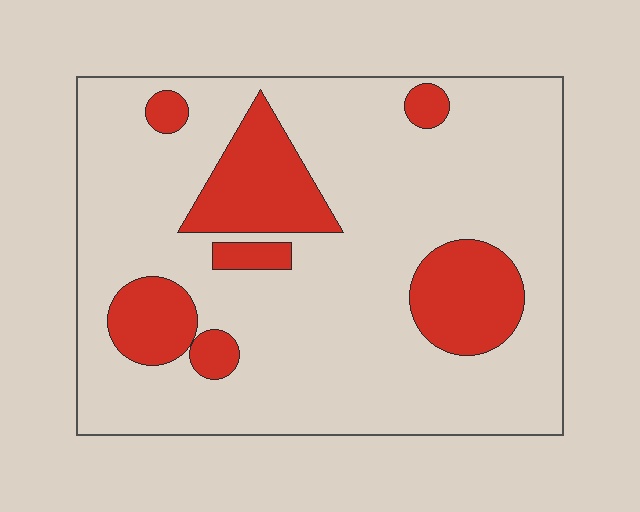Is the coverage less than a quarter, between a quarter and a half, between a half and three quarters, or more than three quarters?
Less than a quarter.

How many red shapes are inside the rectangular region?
7.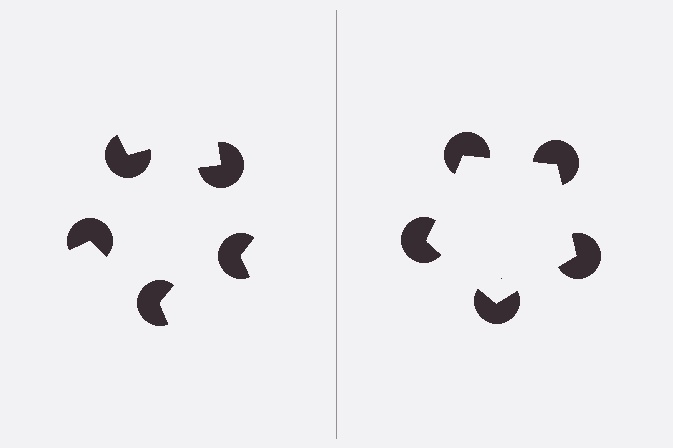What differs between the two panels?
The pac-man discs are positioned identically on both sides; only the wedge orientations differ. On the right they align to a pentagon; on the left they are misaligned.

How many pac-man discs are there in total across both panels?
10 — 5 on each side.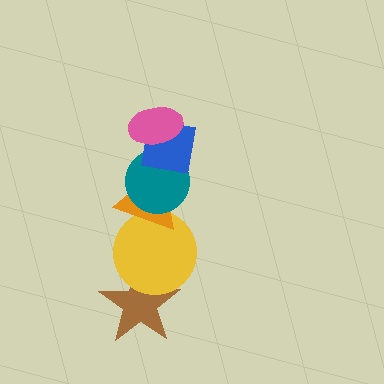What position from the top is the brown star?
The brown star is 6th from the top.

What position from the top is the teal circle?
The teal circle is 3rd from the top.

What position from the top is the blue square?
The blue square is 2nd from the top.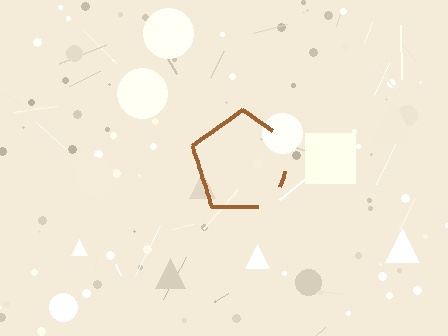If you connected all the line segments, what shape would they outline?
They would outline a pentagon.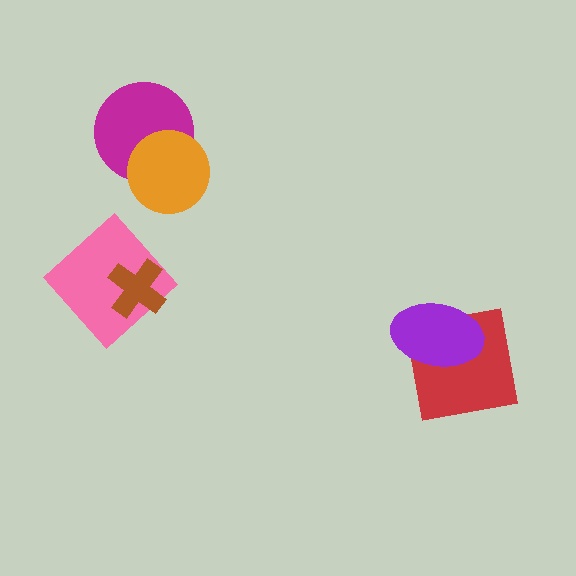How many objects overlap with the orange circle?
1 object overlaps with the orange circle.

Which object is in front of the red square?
The purple ellipse is in front of the red square.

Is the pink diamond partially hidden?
Yes, it is partially covered by another shape.